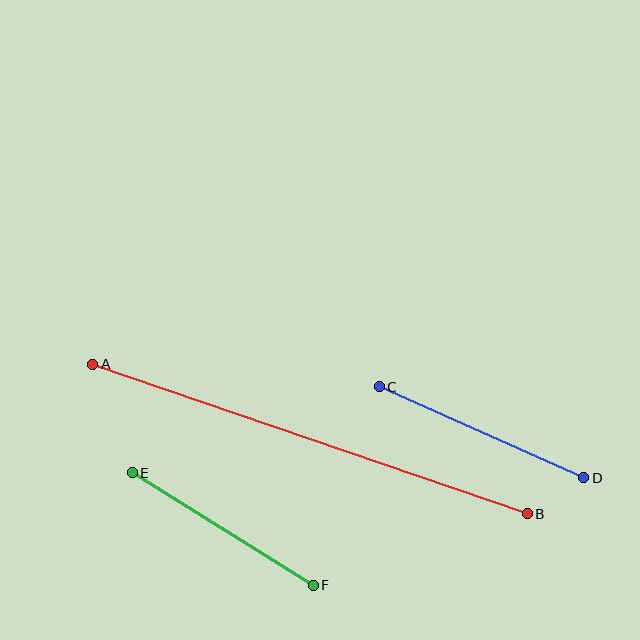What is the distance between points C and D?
The distance is approximately 224 pixels.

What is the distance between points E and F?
The distance is approximately 213 pixels.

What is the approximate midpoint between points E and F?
The midpoint is at approximately (223, 529) pixels.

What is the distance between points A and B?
The distance is approximately 459 pixels.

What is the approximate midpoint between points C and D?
The midpoint is at approximately (481, 432) pixels.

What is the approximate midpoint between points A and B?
The midpoint is at approximately (310, 439) pixels.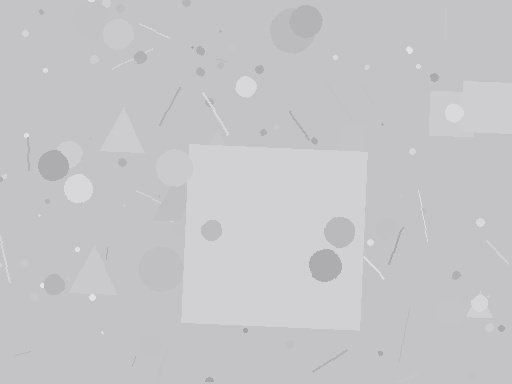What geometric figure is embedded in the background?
A square is embedded in the background.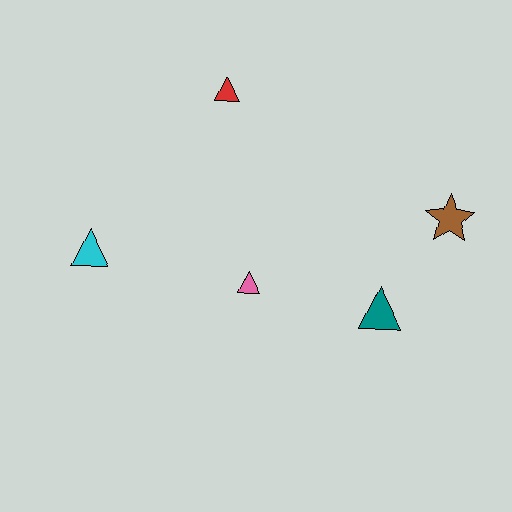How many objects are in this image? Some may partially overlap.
There are 5 objects.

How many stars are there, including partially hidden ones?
There is 1 star.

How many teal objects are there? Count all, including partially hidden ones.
There is 1 teal object.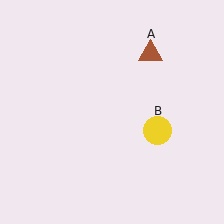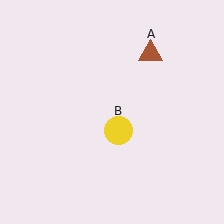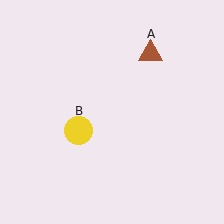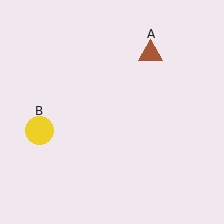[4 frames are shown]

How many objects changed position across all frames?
1 object changed position: yellow circle (object B).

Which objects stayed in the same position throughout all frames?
Brown triangle (object A) remained stationary.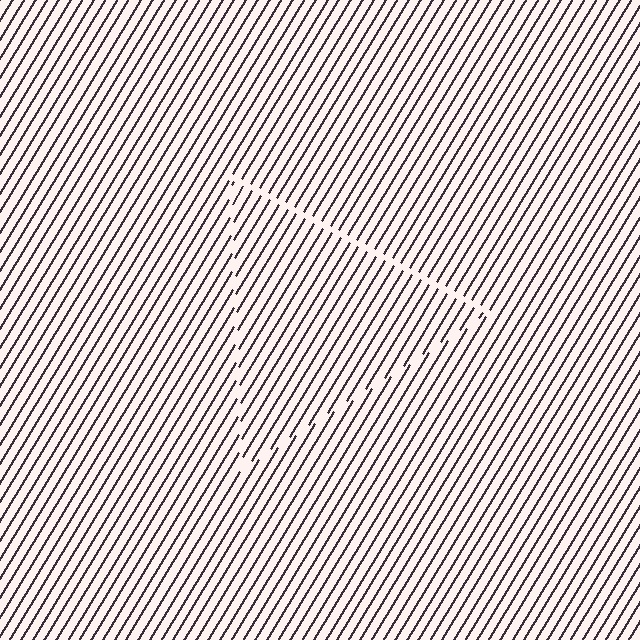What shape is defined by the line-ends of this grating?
An illusory triangle. The interior of the shape contains the same grating, shifted by half a period — the contour is defined by the phase discontinuity where line-ends from the inner and outer gratings abut.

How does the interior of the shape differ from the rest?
The interior of the shape contains the same grating, shifted by half a period — the contour is defined by the phase discontinuity where line-ends from the inner and outer gratings abut.